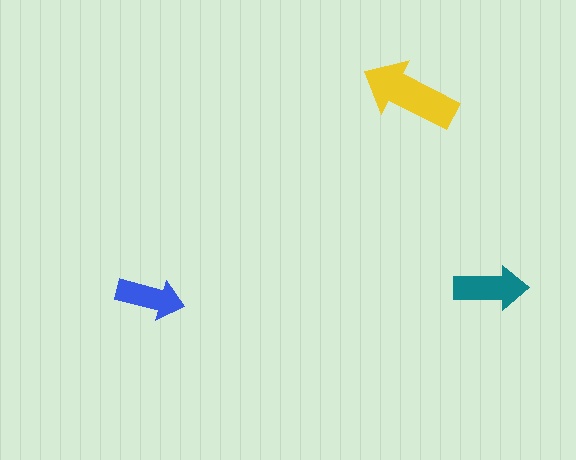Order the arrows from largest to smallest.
the yellow one, the teal one, the blue one.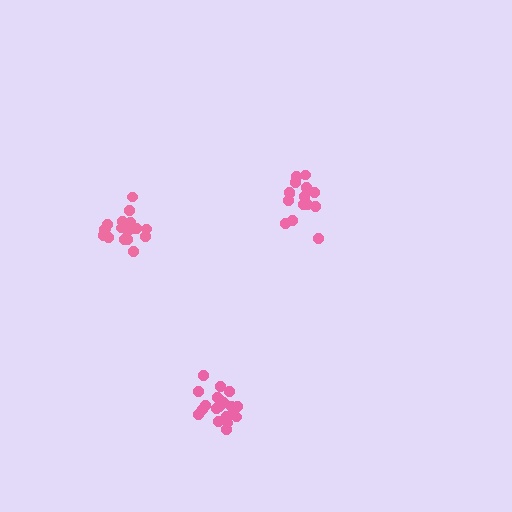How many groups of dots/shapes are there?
There are 3 groups.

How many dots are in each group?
Group 1: 20 dots, Group 2: 18 dots, Group 3: 16 dots (54 total).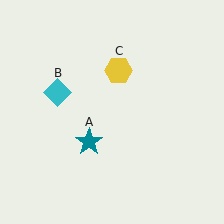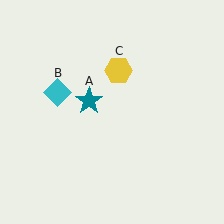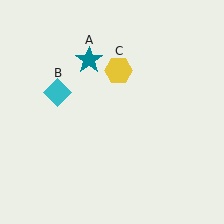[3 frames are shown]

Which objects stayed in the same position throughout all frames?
Cyan diamond (object B) and yellow hexagon (object C) remained stationary.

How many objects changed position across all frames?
1 object changed position: teal star (object A).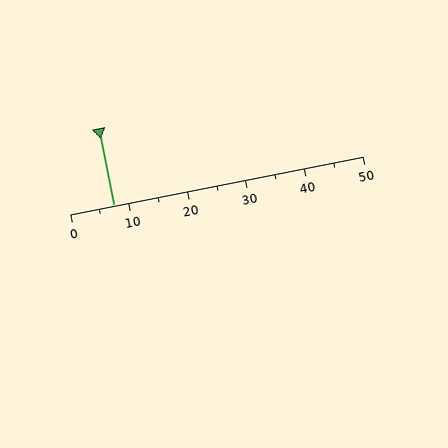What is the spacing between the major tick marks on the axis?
The major ticks are spaced 10 apart.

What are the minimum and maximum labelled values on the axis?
The axis runs from 0 to 50.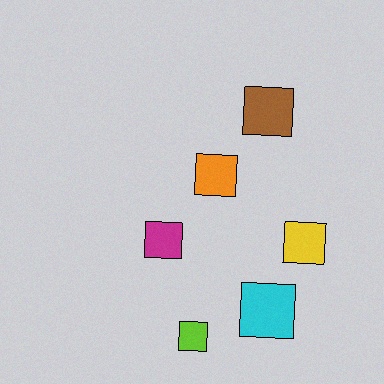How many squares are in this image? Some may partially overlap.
There are 6 squares.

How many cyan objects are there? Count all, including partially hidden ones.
There is 1 cyan object.